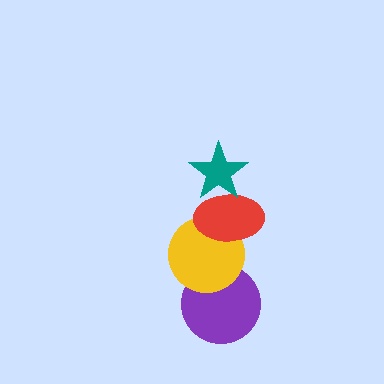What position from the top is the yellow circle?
The yellow circle is 3rd from the top.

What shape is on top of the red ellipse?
The teal star is on top of the red ellipse.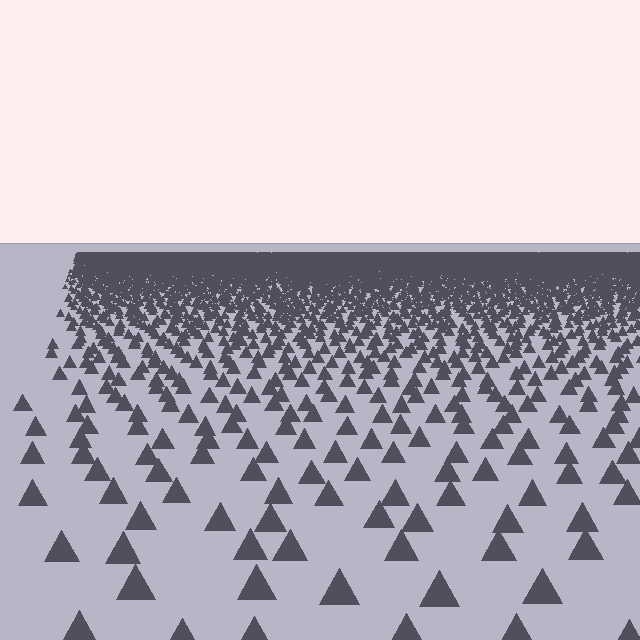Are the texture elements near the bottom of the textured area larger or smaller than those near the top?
Larger. Near the bottom, elements are closer to the viewer and appear at a bigger on-screen size.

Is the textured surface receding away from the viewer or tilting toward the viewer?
The surface is receding away from the viewer. Texture elements get smaller and denser toward the top.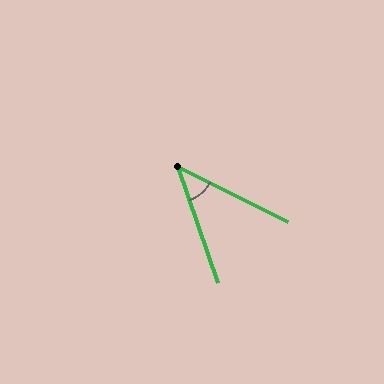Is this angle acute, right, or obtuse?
It is acute.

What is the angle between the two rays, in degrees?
Approximately 44 degrees.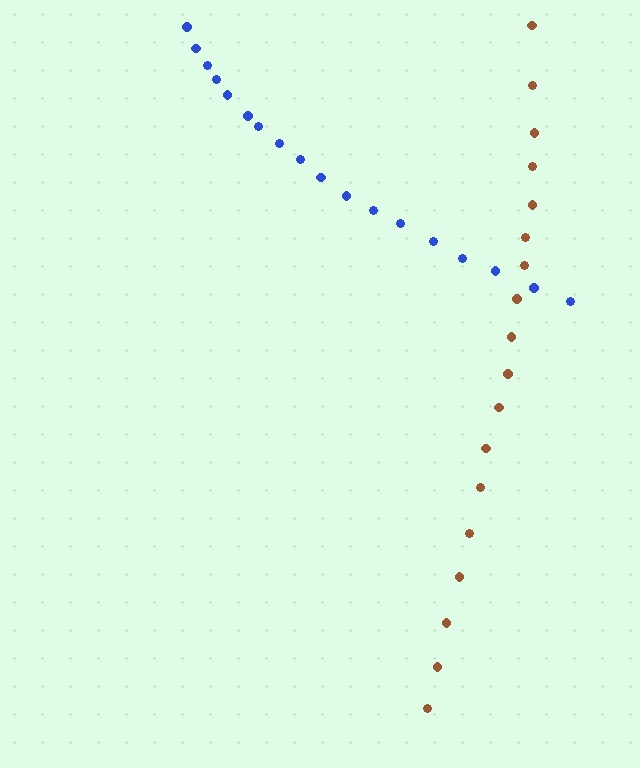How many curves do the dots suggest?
There are 2 distinct paths.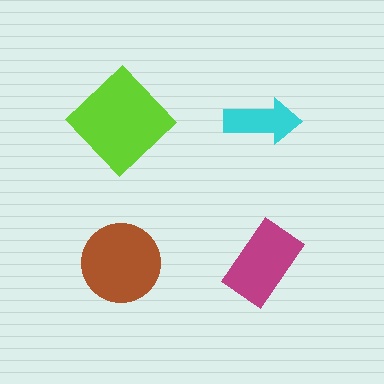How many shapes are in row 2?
2 shapes.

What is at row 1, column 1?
A lime diamond.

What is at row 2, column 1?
A brown circle.